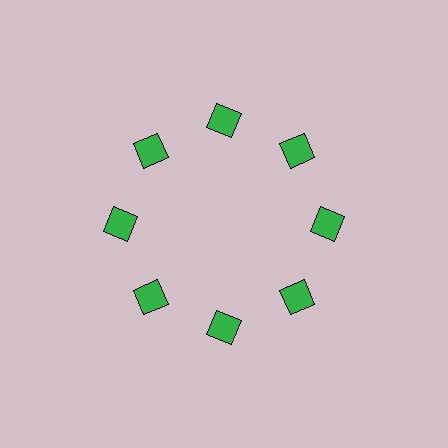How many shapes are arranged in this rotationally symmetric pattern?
There are 8 shapes, arranged in 8 groups of 1.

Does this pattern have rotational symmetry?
Yes, this pattern has 8-fold rotational symmetry. It looks the same after rotating 45 degrees around the center.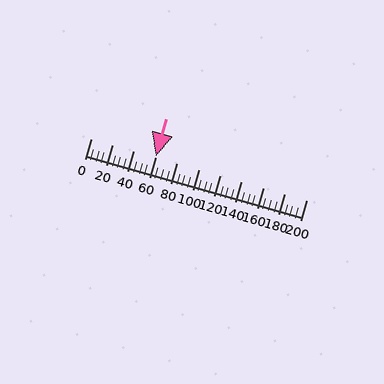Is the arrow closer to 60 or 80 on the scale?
The arrow is closer to 60.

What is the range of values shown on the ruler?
The ruler shows values from 0 to 200.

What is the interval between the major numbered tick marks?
The major tick marks are spaced 20 units apart.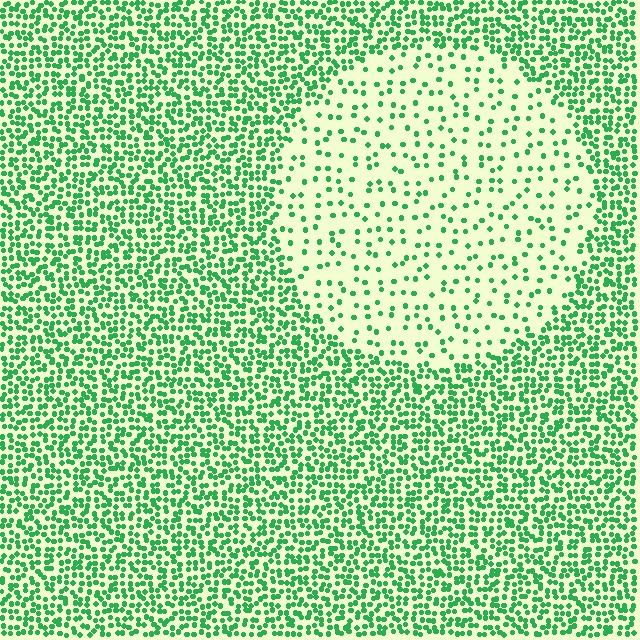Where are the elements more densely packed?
The elements are more densely packed outside the circle boundary.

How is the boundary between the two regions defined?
The boundary is defined by a change in element density (approximately 3.1x ratio). All elements are the same color, size, and shape.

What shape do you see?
I see a circle.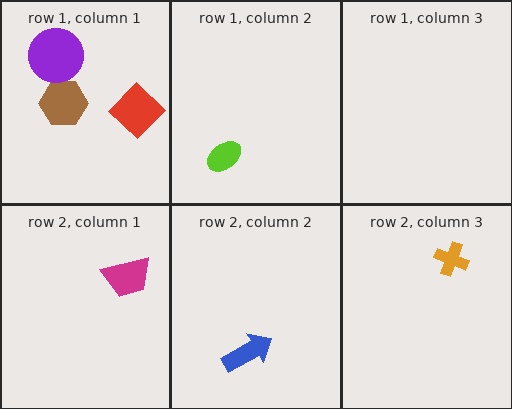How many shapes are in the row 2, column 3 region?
1.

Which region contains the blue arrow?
The row 2, column 2 region.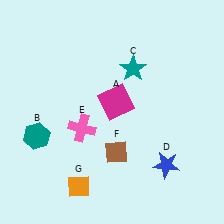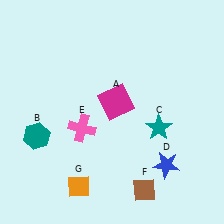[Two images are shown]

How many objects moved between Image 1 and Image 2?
2 objects moved between the two images.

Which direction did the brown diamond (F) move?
The brown diamond (F) moved down.